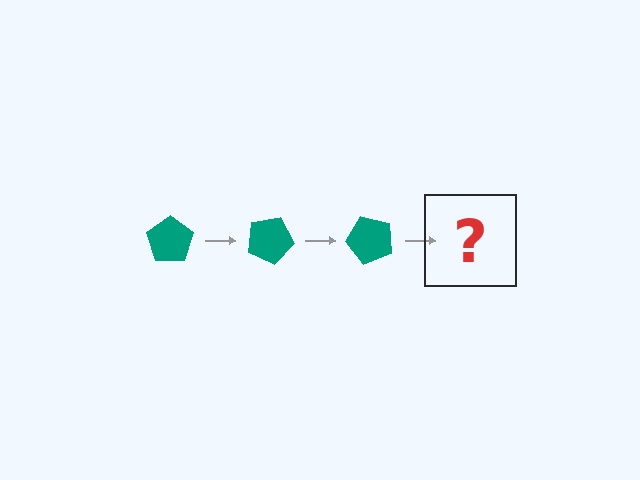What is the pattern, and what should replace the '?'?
The pattern is that the pentagon rotates 25 degrees each step. The '?' should be a teal pentagon rotated 75 degrees.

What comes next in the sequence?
The next element should be a teal pentagon rotated 75 degrees.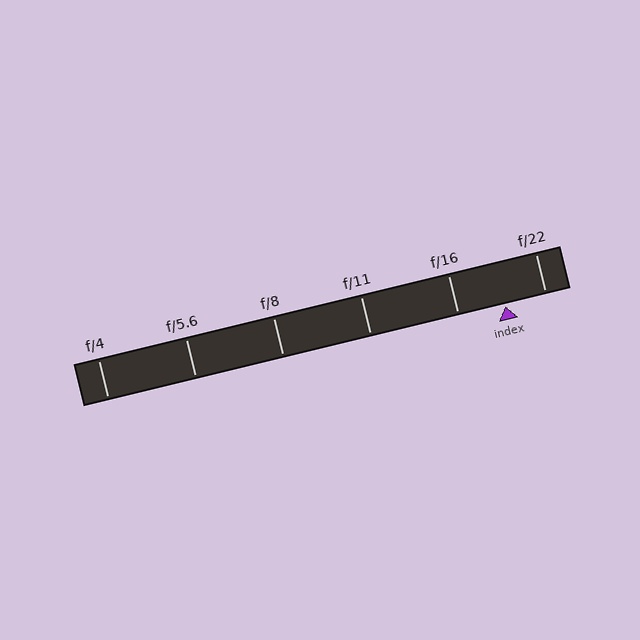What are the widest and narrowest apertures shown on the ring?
The widest aperture shown is f/4 and the narrowest is f/22.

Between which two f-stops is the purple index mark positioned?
The index mark is between f/16 and f/22.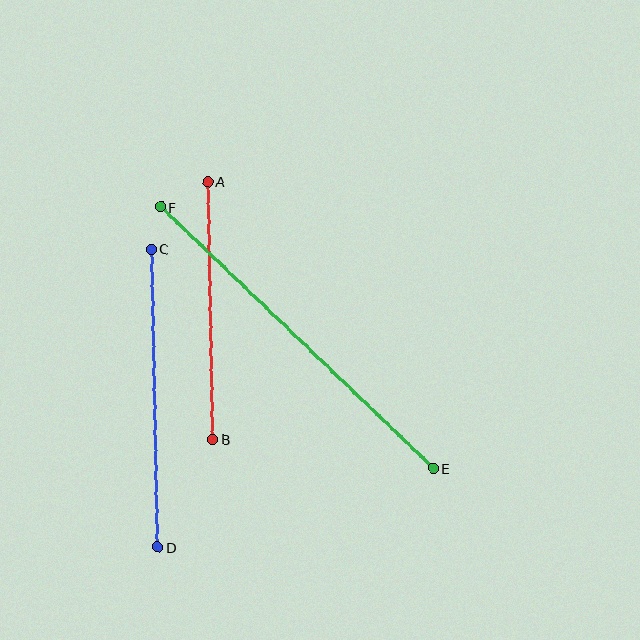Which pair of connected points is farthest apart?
Points E and F are farthest apart.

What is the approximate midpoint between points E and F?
The midpoint is at approximately (297, 338) pixels.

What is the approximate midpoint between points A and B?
The midpoint is at approximately (211, 310) pixels.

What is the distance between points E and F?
The distance is approximately 378 pixels.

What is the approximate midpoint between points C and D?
The midpoint is at approximately (154, 398) pixels.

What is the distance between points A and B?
The distance is approximately 258 pixels.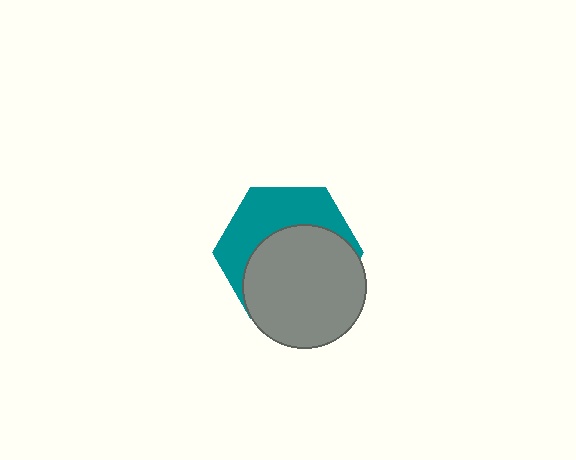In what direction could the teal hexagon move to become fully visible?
The teal hexagon could move up. That would shift it out from behind the gray circle entirely.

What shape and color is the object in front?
The object in front is a gray circle.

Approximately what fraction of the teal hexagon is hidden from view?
Roughly 58% of the teal hexagon is hidden behind the gray circle.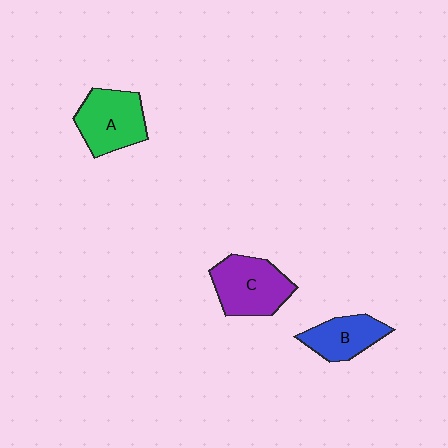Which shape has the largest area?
Shape C (purple).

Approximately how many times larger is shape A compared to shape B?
Approximately 1.3 times.